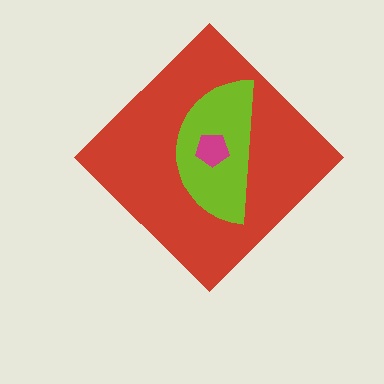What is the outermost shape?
The red diamond.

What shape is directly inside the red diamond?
The lime semicircle.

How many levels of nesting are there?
3.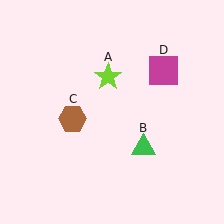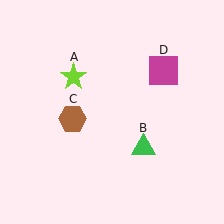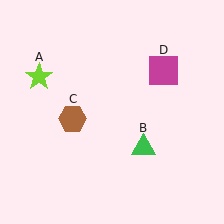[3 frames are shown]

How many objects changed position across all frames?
1 object changed position: lime star (object A).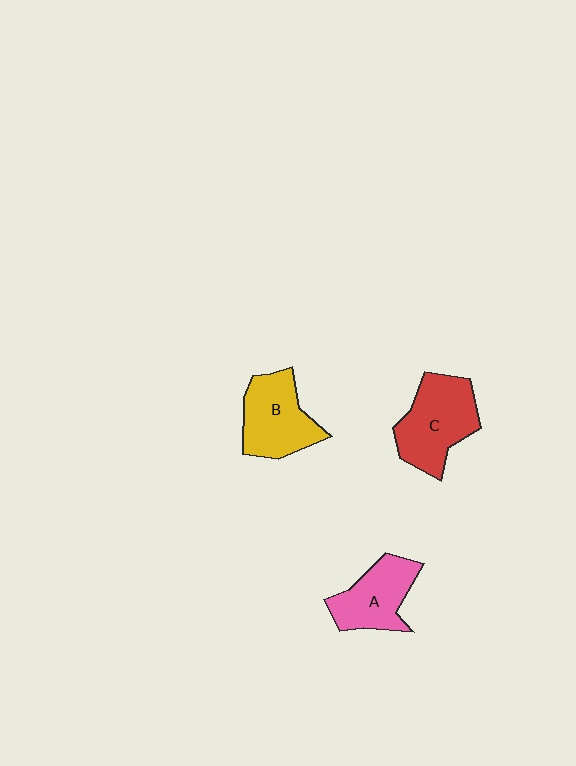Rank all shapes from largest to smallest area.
From largest to smallest: C (red), B (yellow), A (pink).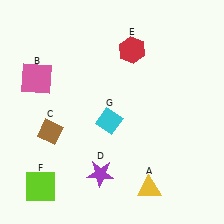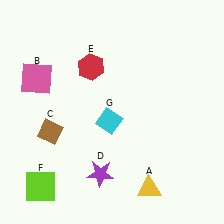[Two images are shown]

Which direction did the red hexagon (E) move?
The red hexagon (E) moved left.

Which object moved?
The red hexagon (E) moved left.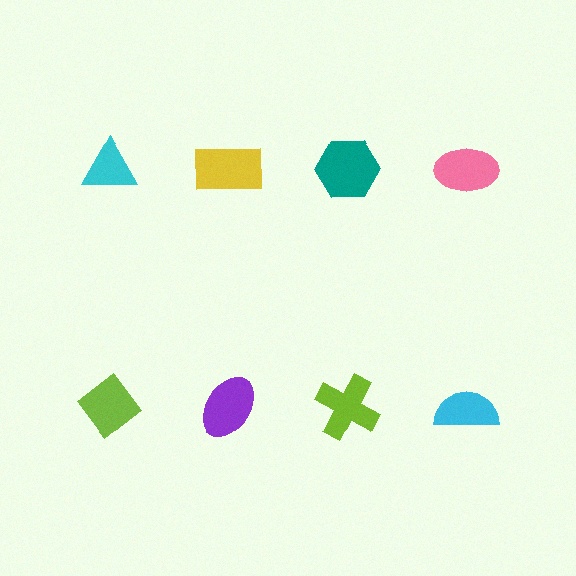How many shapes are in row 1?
4 shapes.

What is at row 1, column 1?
A cyan triangle.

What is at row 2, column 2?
A purple ellipse.